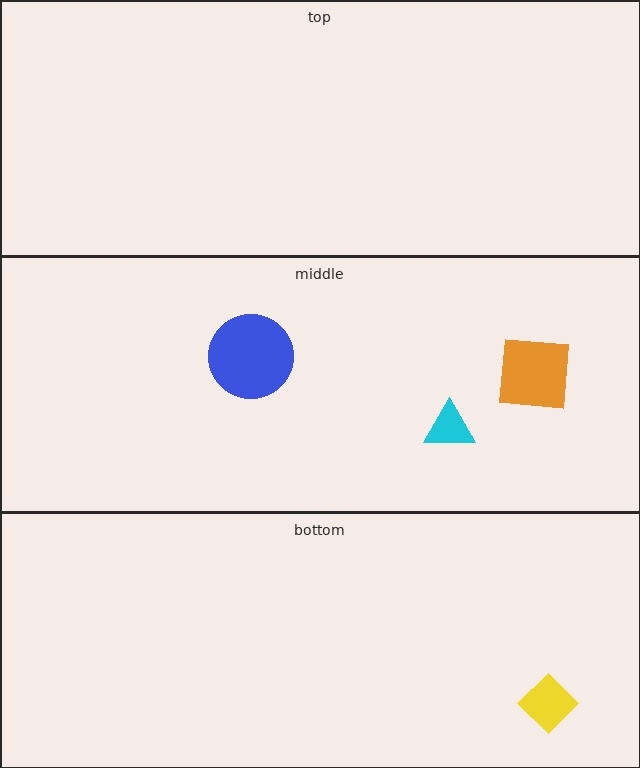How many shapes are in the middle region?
3.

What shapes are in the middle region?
The blue circle, the orange square, the cyan triangle.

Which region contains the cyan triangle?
The middle region.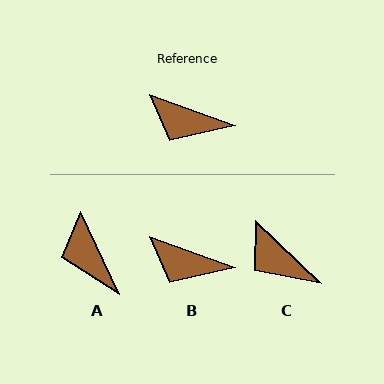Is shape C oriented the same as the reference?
No, it is off by about 24 degrees.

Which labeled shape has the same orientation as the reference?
B.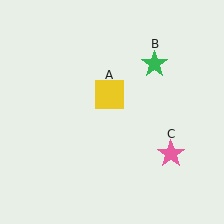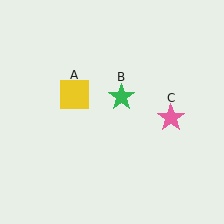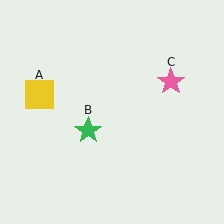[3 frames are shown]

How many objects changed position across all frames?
3 objects changed position: yellow square (object A), green star (object B), pink star (object C).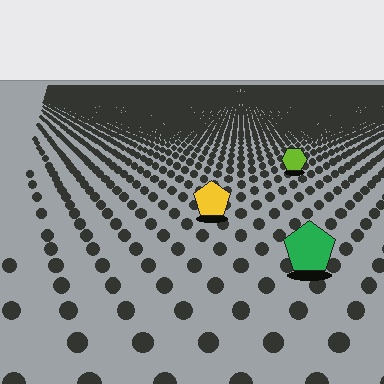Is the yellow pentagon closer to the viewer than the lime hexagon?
Yes. The yellow pentagon is closer — you can tell from the texture gradient: the ground texture is coarser near it.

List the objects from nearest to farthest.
From nearest to farthest: the green pentagon, the yellow pentagon, the lime hexagon.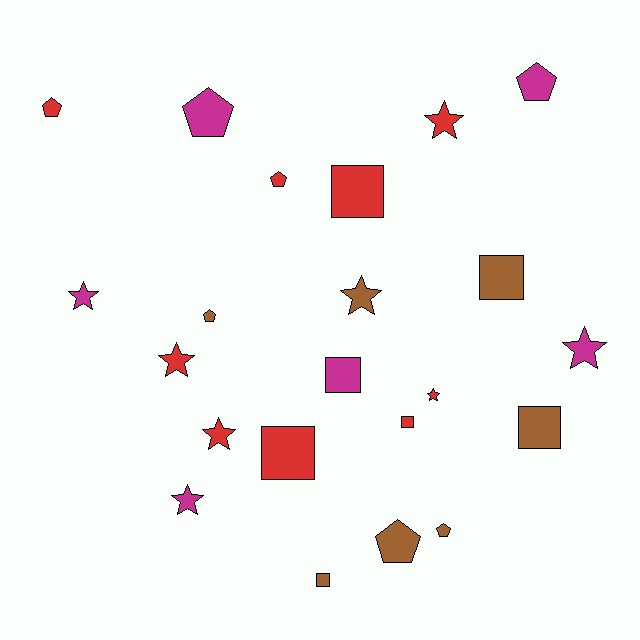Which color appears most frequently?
Red, with 9 objects.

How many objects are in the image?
There are 22 objects.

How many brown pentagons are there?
There are 3 brown pentagons.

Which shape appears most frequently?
Star, with 8 objects.